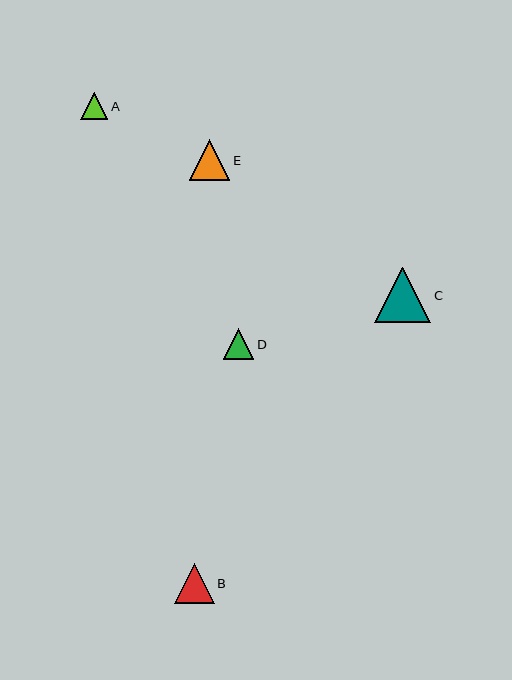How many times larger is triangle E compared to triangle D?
Triangle E is approximately 1.3 times the size of triangle D.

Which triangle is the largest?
Triangle C is the largest with a size of approximately 56 pixels.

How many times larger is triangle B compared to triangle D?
Triangle B is approximately 1.3 times the size of triangle D.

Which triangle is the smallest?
Triangle A is the smallest with a size of approximately 27 pixels.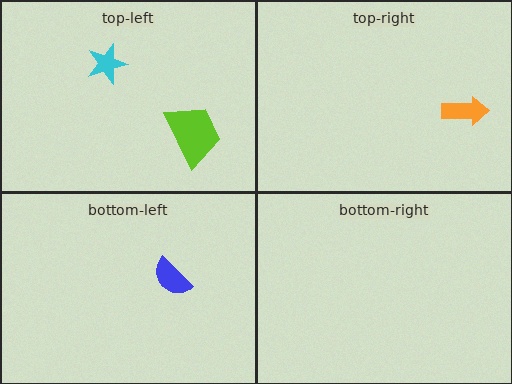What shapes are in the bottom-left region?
The blue semicircle.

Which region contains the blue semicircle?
The bottom-left region.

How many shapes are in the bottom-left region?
1.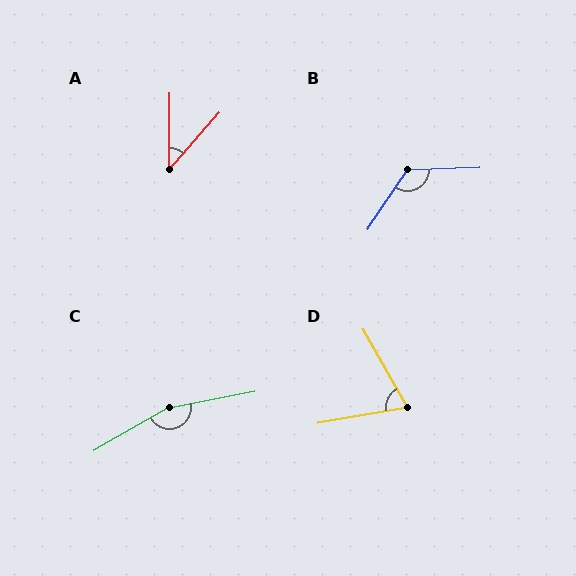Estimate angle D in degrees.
Approximately 70 degrees.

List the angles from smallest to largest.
A (41°), D (70°), B (125°), C (161°).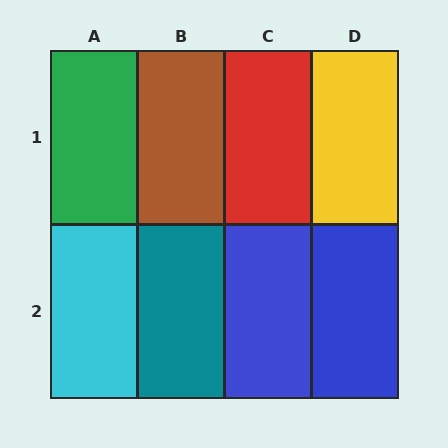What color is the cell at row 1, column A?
Green.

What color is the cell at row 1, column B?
Brown.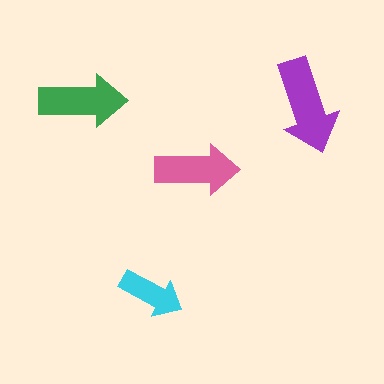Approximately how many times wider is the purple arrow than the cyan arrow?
About 1.5 times wider.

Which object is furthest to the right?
The purple arrow is rightmost.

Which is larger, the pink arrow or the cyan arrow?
The pink one.